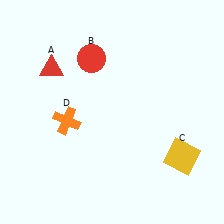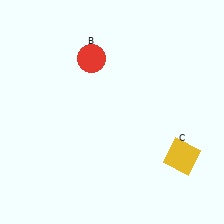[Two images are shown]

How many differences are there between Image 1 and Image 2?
There are 2 differences between the two images.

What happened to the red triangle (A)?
The red triangle (A) was removed in Image 2. It was in the top-left area of Image 1.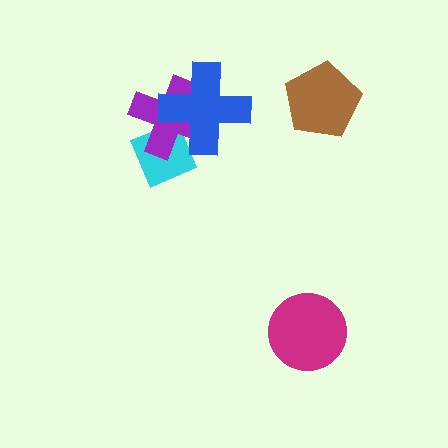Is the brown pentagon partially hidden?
No, no other shape covers it.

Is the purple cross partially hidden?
Yes, it is partially covered by another shape.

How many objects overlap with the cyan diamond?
2 objects overlap with the cyan diamond.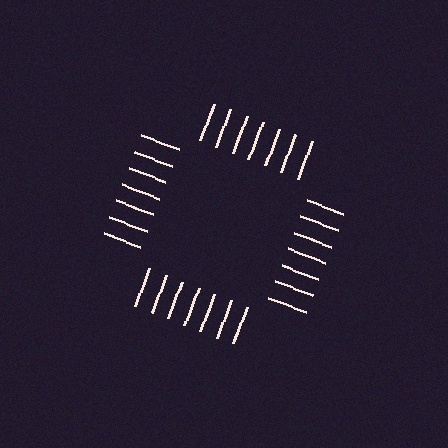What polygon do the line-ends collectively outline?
An illusory square — the line segments terminate on its edges but no continuous stroke is drawn.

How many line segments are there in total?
28 — 7 along each of the 4 edges.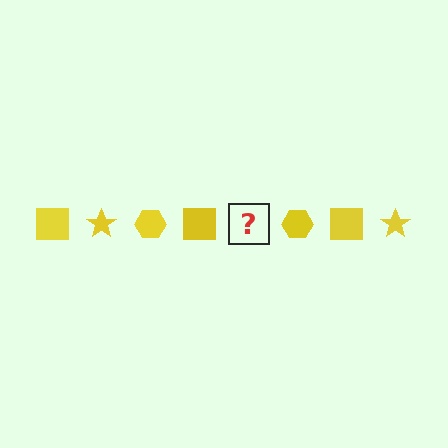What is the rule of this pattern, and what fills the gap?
The rule is that the pattern cycles through square, star, hexagon shapes in yellow. The gap should be filled with a yellow star.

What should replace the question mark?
The question mark should be replaced with a yellow star.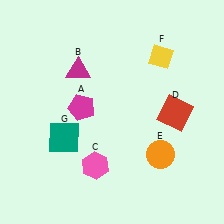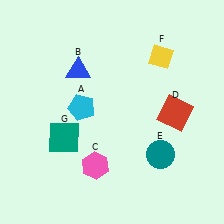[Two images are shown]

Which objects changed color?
A changed from magenta to cyan. B changed from magenta to blue. E changed from orange to teal.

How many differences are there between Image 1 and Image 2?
There are 3 differences between the two images.